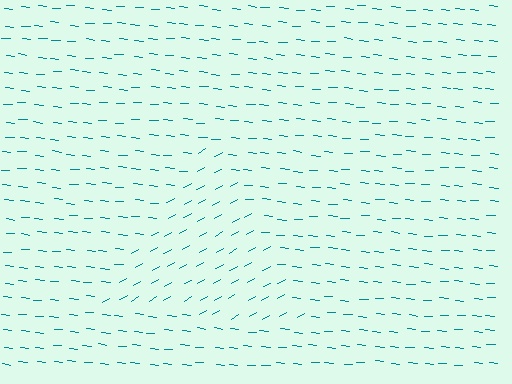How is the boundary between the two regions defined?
The boundary is defined purely by a change in line orientation (approximately 35 degrees difference). All lines are the same color and thickness.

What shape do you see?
I see a triangle.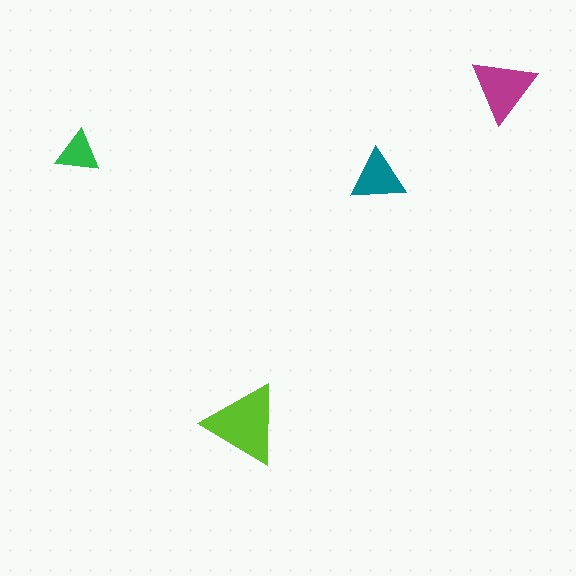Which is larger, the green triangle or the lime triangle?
The lime one.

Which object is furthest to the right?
The magenta triangle is rightmost.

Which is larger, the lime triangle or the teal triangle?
The lime one.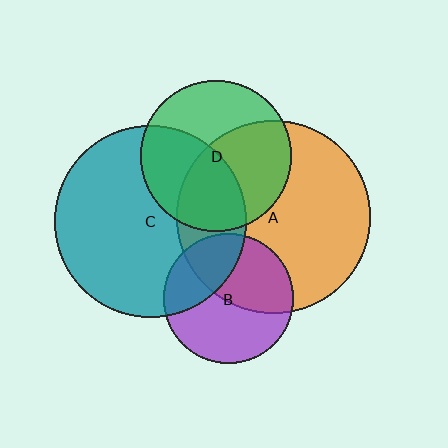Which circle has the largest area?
Circle A (orange).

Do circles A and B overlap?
Yes.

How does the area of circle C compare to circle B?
Approximately 2.2 times.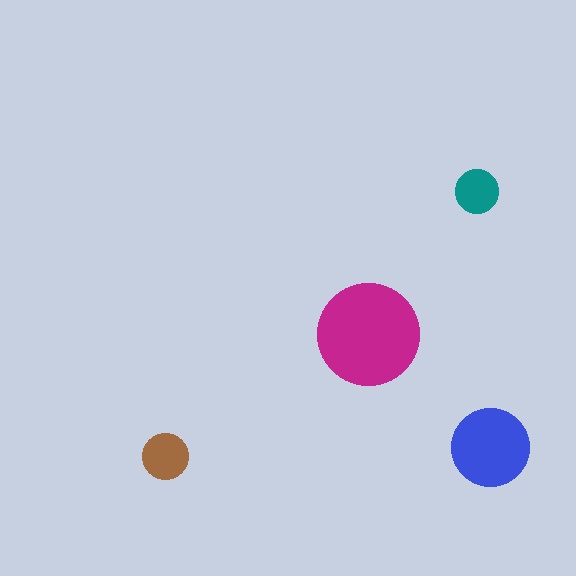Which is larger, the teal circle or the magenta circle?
The magenta one.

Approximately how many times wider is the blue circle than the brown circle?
About 1.5 times wider.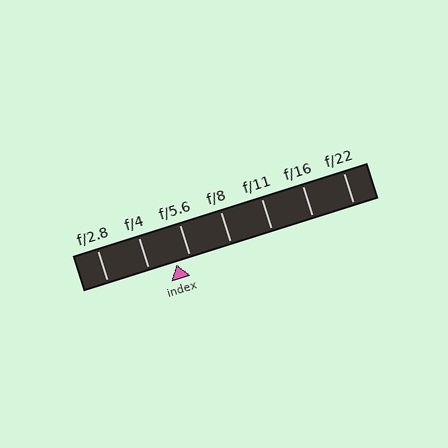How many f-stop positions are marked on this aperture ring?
There are 7 f-stop positions marked.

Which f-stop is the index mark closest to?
The index mark is closest to f/5.6.